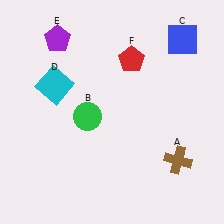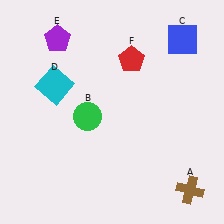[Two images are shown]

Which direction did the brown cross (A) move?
The brown cross (A) moved down.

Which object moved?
The brown cross (A) moved down.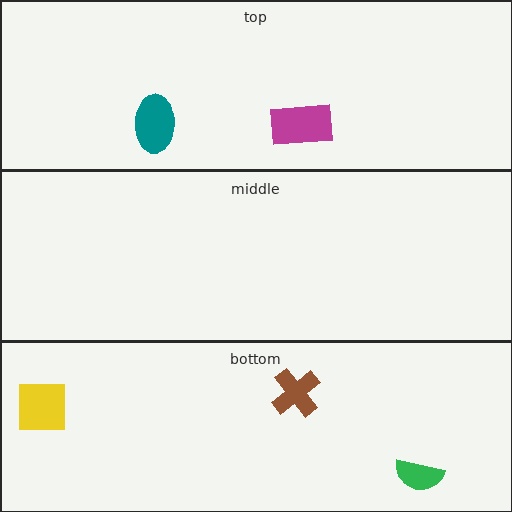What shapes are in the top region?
The magenta rectangle, the teal ellipse.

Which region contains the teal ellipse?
The top region.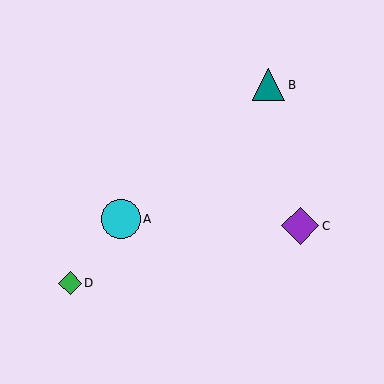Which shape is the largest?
The cyan circle (labeled A) is the largest.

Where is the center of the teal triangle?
The center of the teal triangle is at (269, 85).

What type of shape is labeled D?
Shape D is a green diamond.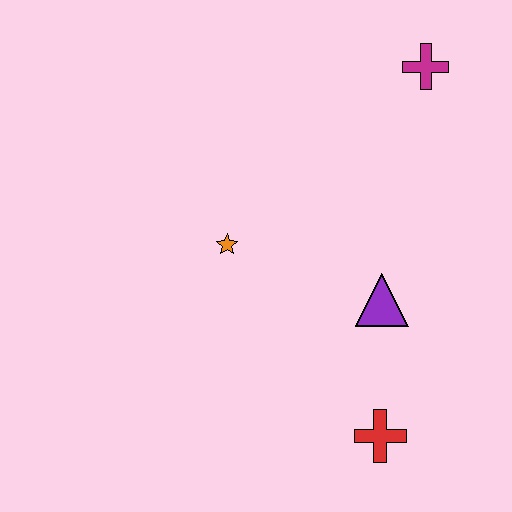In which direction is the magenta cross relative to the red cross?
The magenta cross is above the red cross.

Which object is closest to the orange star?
The purple triangle is closest to the orange star.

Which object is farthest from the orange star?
The magenta cross is farthest from the orange star.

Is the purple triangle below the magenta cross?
Yes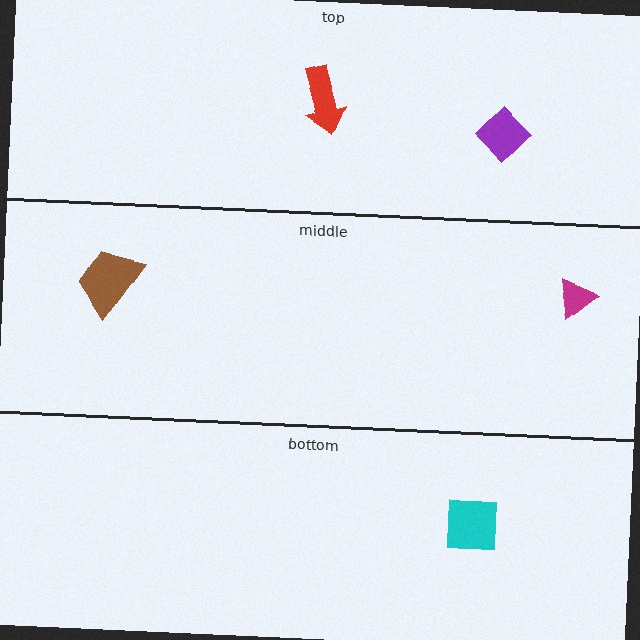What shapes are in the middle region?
The brown trapezoid, the magenta triangle.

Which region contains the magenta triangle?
The middle region.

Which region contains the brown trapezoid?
The middle region.